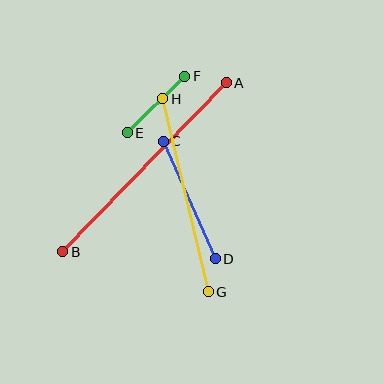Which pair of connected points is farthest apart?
Points A and B are farthest apart.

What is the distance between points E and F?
The distance is approximately 81 pixels.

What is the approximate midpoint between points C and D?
The midpoint is at approximately (189, 200) pixels.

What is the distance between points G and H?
The distance is approximately 198 pixels.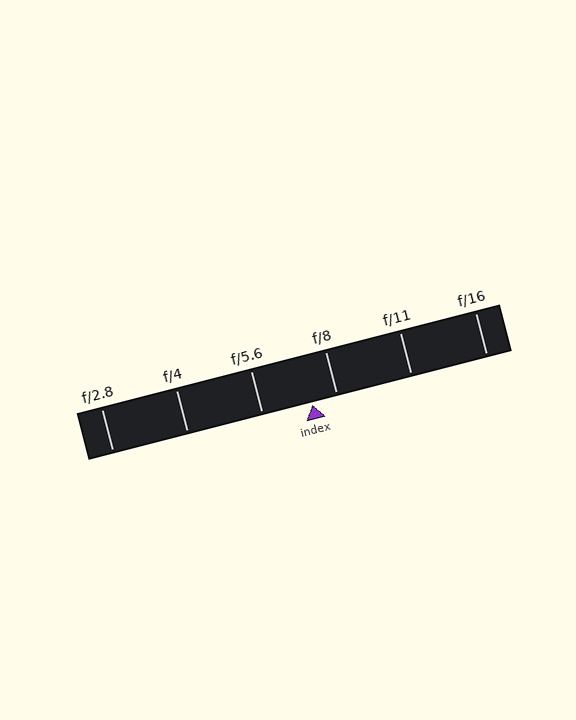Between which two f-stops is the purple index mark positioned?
The index mark is between f/5.6 and f/8.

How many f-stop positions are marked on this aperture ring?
There are 6 f-stop positions marked.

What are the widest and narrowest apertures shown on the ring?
The widest aperture shown is f/2.8 and the narrowest is f/16.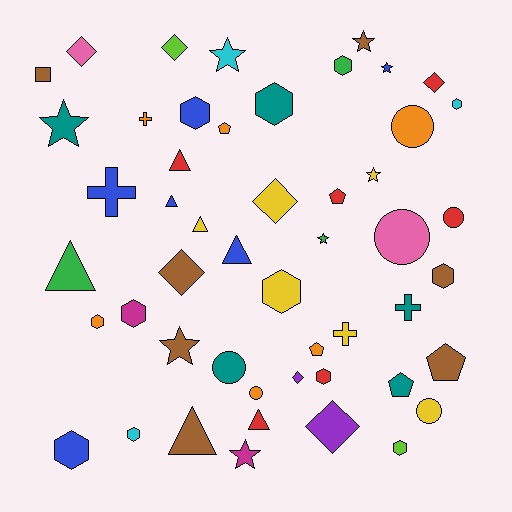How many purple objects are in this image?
There are 2 purple objects.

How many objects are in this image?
There are 50 objects.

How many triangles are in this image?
There are 7 triangles.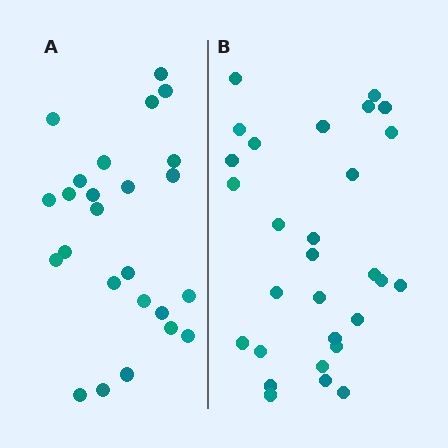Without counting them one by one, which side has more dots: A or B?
Region B (the right region) has more dots.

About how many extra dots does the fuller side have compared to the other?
Region B has about 4 more dots than region A.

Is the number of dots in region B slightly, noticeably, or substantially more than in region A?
Region B has only slightly more — the two regions are fairly close. The ratio is roughly 1.2 to 1.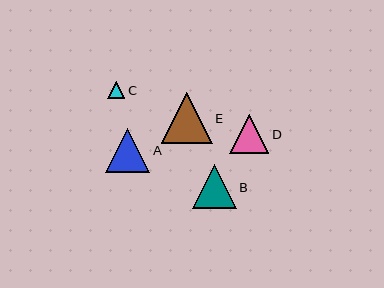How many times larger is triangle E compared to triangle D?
Triangle E is approximately 1.3 times the size of triangle D.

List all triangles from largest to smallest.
From largest to smallest: E, A, B, D, C.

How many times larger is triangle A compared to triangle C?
Triangle A is approximately 2.6 times the size of triangle C.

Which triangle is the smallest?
Triangle C is the smallest with a size of approximately 17 pixels.